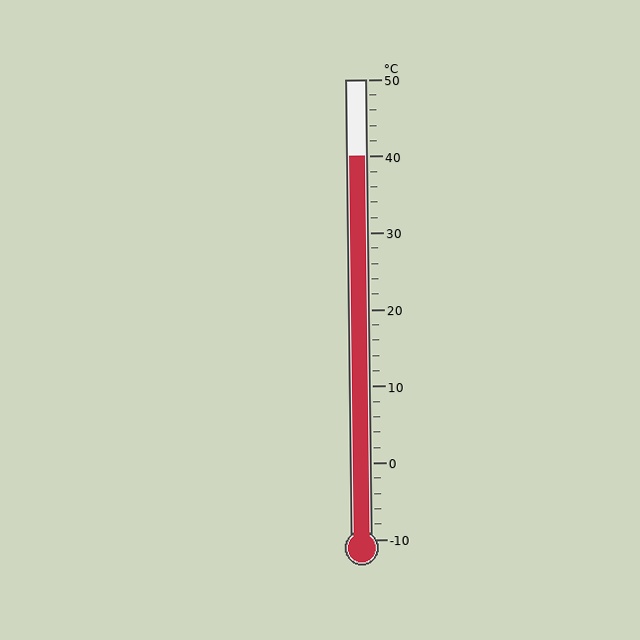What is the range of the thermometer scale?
The thermometer scale ranges from -10°C to 50°C.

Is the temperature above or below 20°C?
The temperature is above 20°C.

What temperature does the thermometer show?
The thermometer shows approximately 40°C.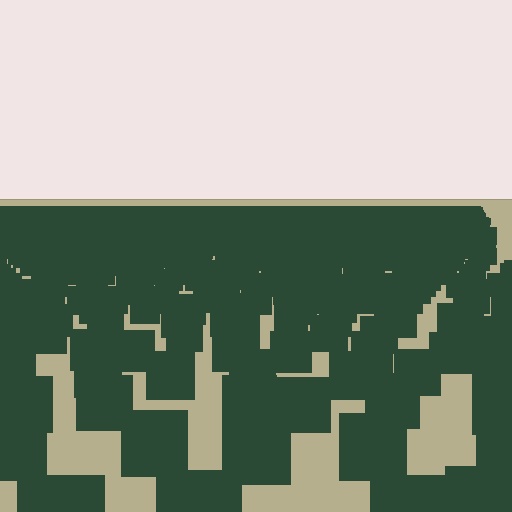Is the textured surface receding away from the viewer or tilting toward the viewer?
The surface is receding away from the viewer. Texture elements get smaller and denser toward the top.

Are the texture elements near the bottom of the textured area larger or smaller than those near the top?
Larger. Near the bottom, elements are closer to the viewer and appear at a bigger on-screen size.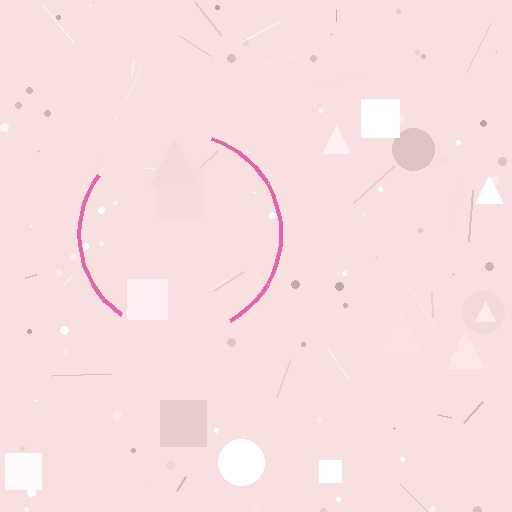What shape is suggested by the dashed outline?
The dashed outline suggests a circle.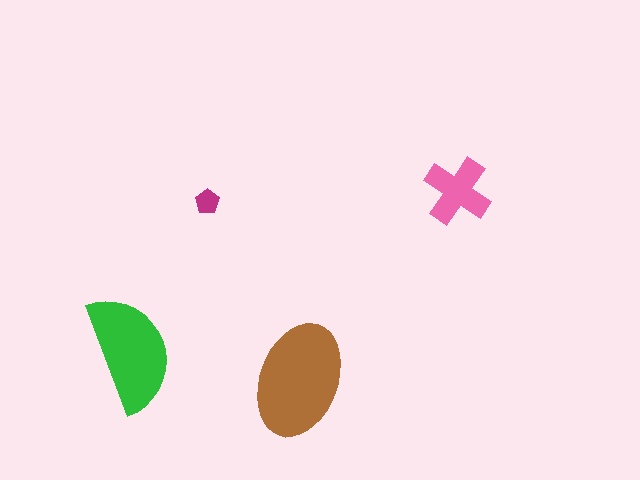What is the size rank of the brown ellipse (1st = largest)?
1st.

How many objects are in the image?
There are 4 objects in the image.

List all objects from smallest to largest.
The magenta pentagon, the pink cross, the green semicircle, the brown ellipse.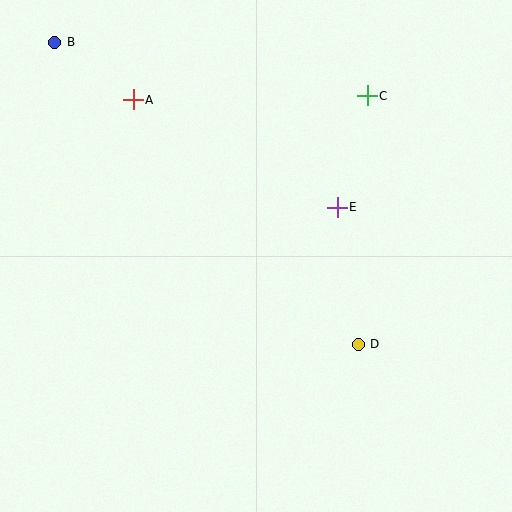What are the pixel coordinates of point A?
Point A is at (133, 100).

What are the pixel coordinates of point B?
Point B is at (55, 42).